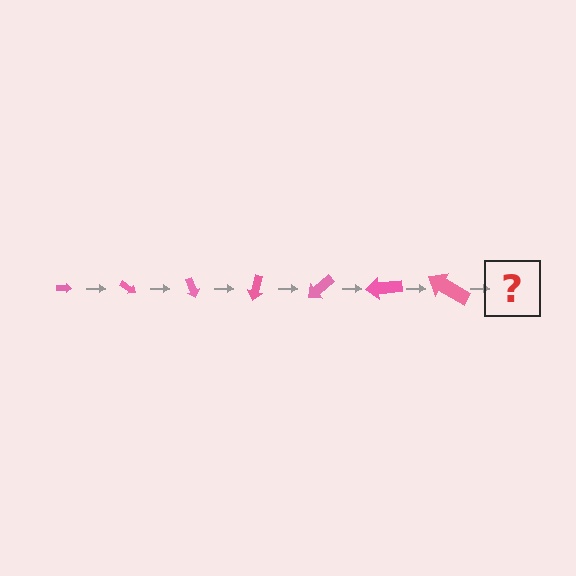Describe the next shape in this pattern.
It should be an arrow, larger than the previous one and rotated 245 degrees from the start.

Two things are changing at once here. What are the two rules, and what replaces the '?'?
The two rules are that the arrow grows larger each step and it rotates 35 degrees each step. The '?' should be an arrow, larger than the previous one and rotated 245 degrees from the start.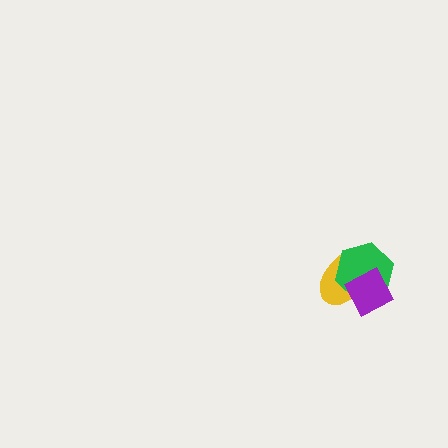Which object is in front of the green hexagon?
The purple diamond is in front of the green hexagon.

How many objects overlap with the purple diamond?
2 objects overlap with the purple diamond.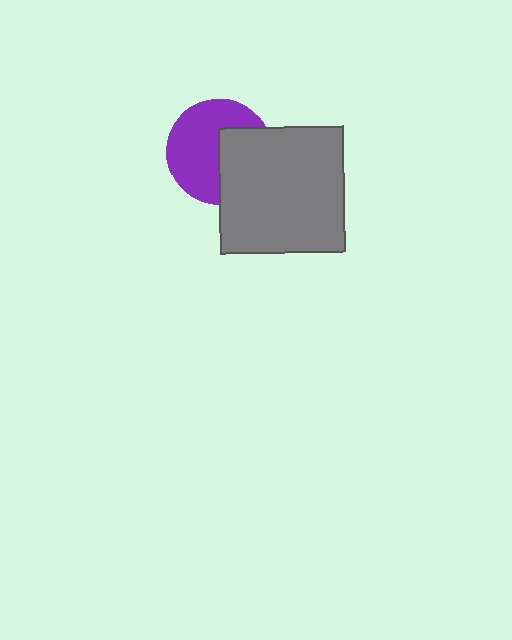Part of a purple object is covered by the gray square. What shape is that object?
It is a circle.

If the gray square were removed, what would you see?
You would see the complete purple circle.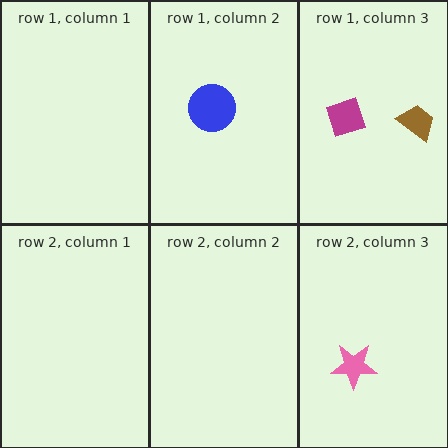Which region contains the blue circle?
The row 1, column 2 region.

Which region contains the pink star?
The row 2, column 3 region.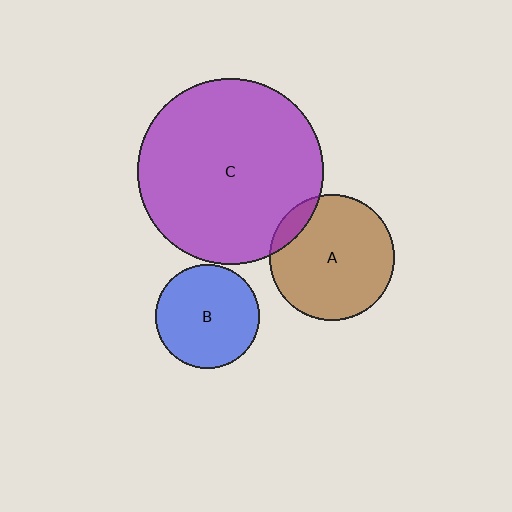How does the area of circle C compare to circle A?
Approximately 2.2 times.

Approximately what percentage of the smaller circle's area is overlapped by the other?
Approximately 10%.